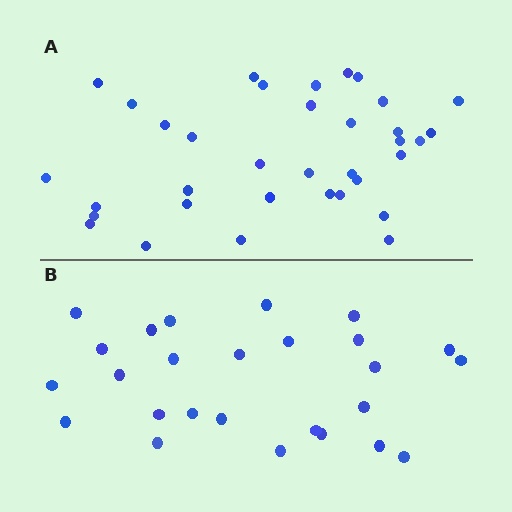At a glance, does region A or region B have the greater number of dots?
Region A (the top region) has more dots.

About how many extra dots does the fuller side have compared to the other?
Region A has roughly 8 or so more dots than region B.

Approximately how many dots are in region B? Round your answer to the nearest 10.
About 30 dots. (The exact count is 26, which rounds to 30.)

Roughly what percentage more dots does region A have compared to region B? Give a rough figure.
About 35% more.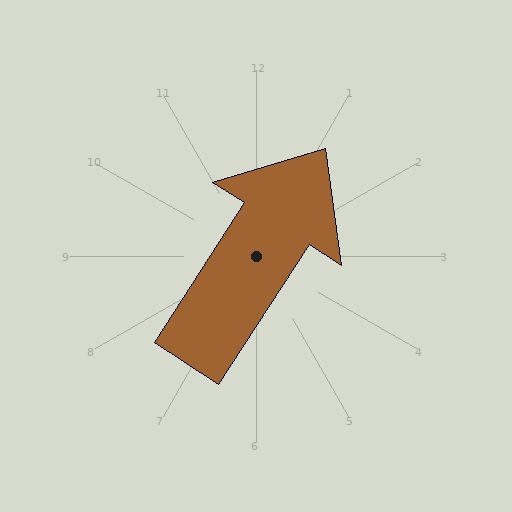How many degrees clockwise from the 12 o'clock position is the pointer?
Approximately 33 degrees.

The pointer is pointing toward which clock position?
Roughly 1 o'clock.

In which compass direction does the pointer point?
Northeast.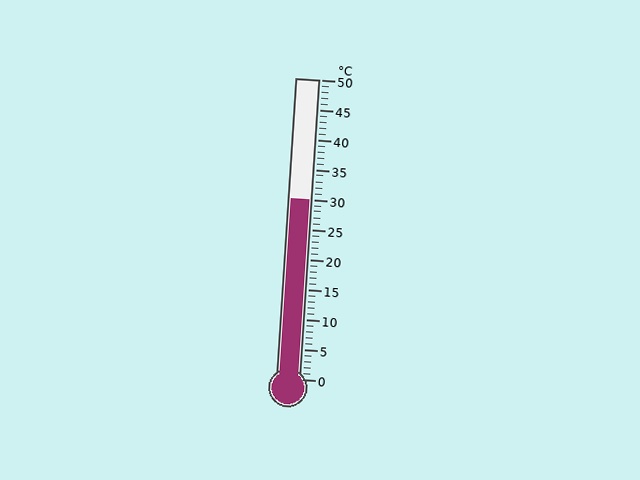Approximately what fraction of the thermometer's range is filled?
The thermometer is filled to approximately 60% of its range.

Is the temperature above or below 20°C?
The temperature is above 20°C.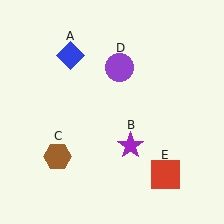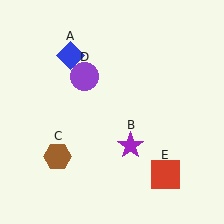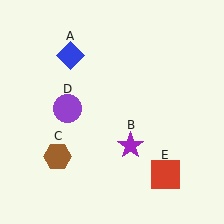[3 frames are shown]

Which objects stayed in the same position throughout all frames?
Blue diamond (object A) and purple star (object B) and brown hexagon (object C) and red square (object E) remained stationary.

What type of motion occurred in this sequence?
The purple circle (object D) rotated counterclockwise around the center of the scene.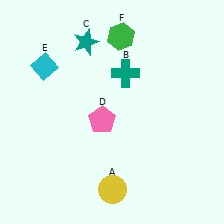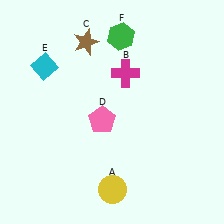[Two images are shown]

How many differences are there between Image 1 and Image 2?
There are 2 differences between the two images.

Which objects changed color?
B changed from teal to magenta. C changed from teal to brown.